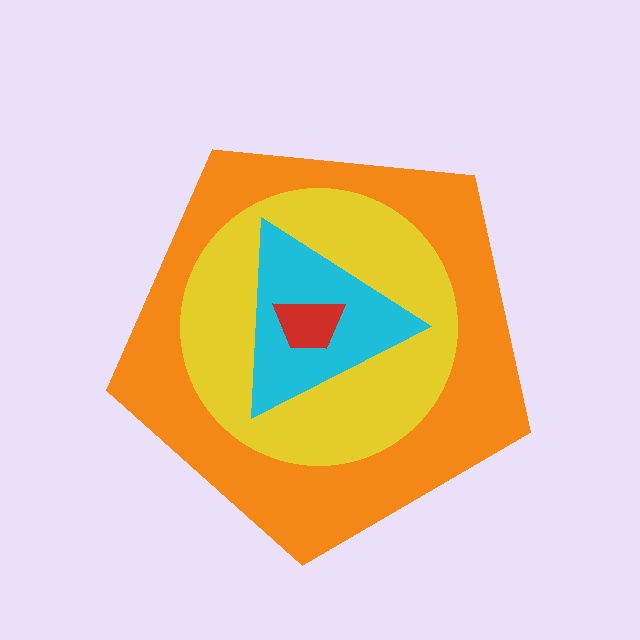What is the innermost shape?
The red trapezoid.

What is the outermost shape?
The orange pentagon.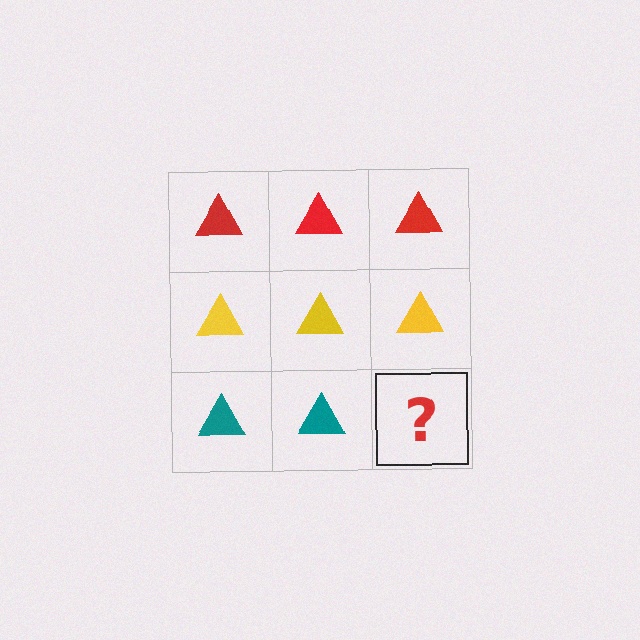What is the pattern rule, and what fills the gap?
The rule is that each row has a consistent color. The gap should be filled with a teal triangle.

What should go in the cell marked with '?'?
The missing cell should contain a teal triangle.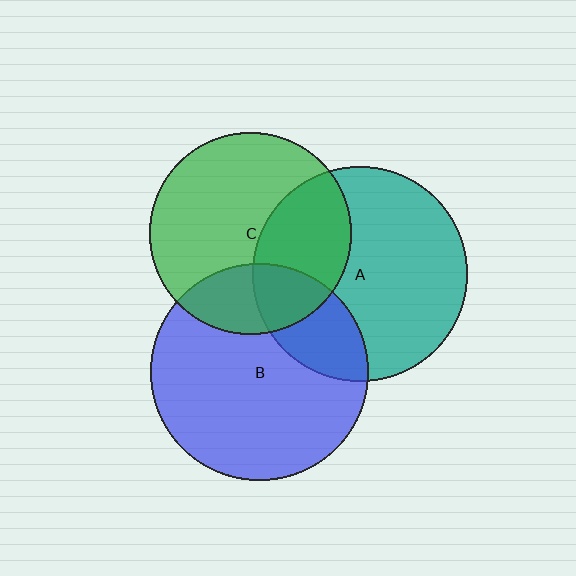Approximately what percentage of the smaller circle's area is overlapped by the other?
Approximately 25%.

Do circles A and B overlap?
Yes.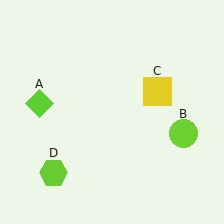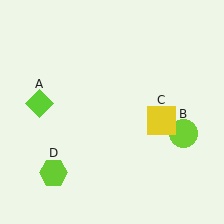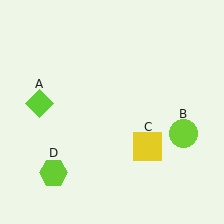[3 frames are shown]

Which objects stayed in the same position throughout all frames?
Lime diamond (object A) and lime circle (object B) and lime hexagon (object D) remained stationary.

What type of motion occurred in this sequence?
The yellow square (object C) rotated clockwise around the center of the scene.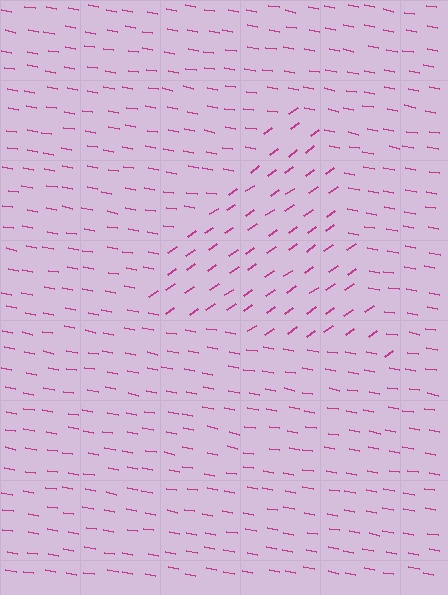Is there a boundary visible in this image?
Yes, there is a texture boundary formed by a change in line orientation.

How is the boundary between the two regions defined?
The boundary is defined purely by a change in line orientation (approximately 45 degrees difference). All lines are the same color and thickness.